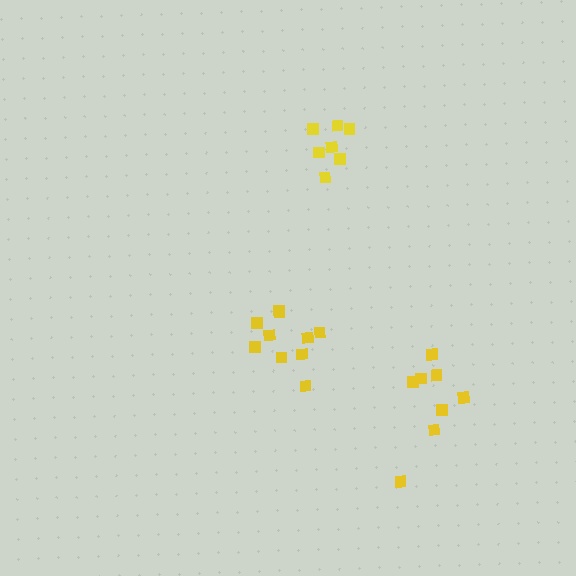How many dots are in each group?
Group 1: 10 dots, Group 2: 8 dots, Group 3: 7 dots (25 total).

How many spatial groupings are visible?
There are 3 spatial groupings.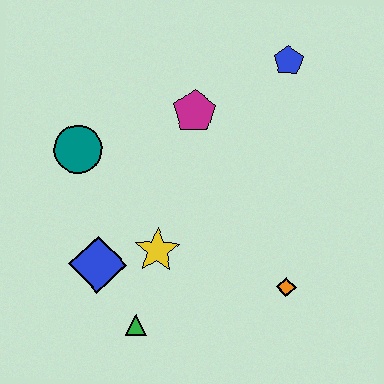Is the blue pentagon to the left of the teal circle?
No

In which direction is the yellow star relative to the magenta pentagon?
The yellow star is below the magenta pentagon.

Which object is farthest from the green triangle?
The blue pentagon is farthest from the green triangle.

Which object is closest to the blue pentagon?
The magenta pentagon is closest to the blue pentagon.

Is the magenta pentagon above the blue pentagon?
No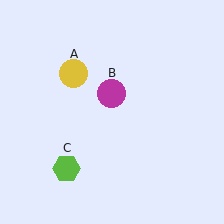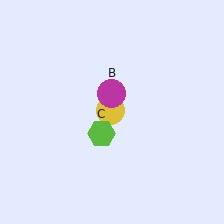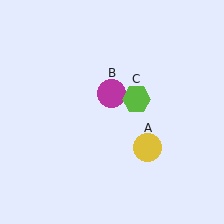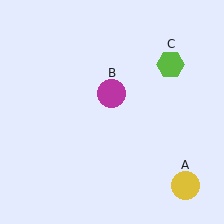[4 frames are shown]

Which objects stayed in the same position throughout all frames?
Magenta circle (object B) remained stationary.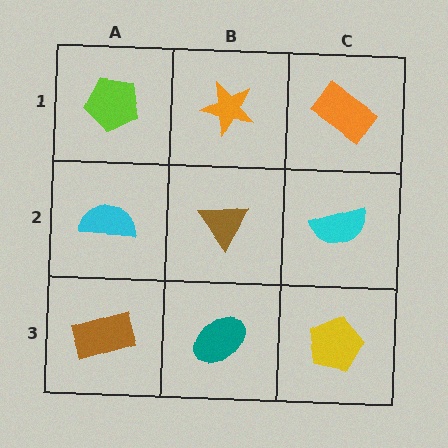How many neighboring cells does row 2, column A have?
3.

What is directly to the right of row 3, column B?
A yellow pentagon.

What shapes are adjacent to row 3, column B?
A brown triangle (row 2, column B), a brown rectangle (row 3, column A), a yellow pentagon (row 3, column C).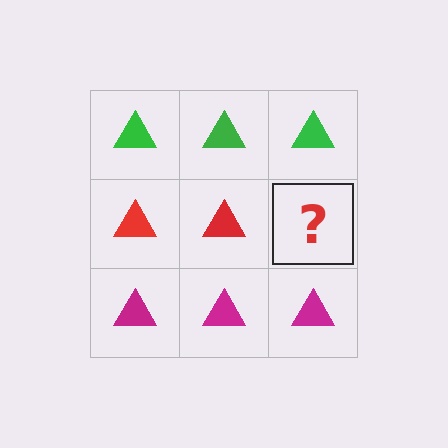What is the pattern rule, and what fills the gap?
The rule is that each row has a consistent color. The gap should be filled with a red triangle.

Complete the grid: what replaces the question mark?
The question mark should be replaced with a red triangle.